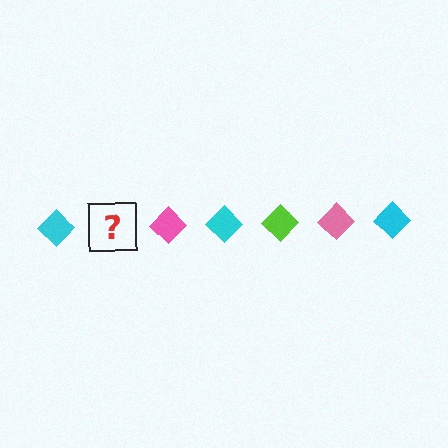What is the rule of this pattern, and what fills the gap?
The rule is that the pattern cycles through cyan, lime, pink diamonds. The gap should be filled with a lime diamond.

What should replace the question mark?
The question mark should be replaced with a lime diamond.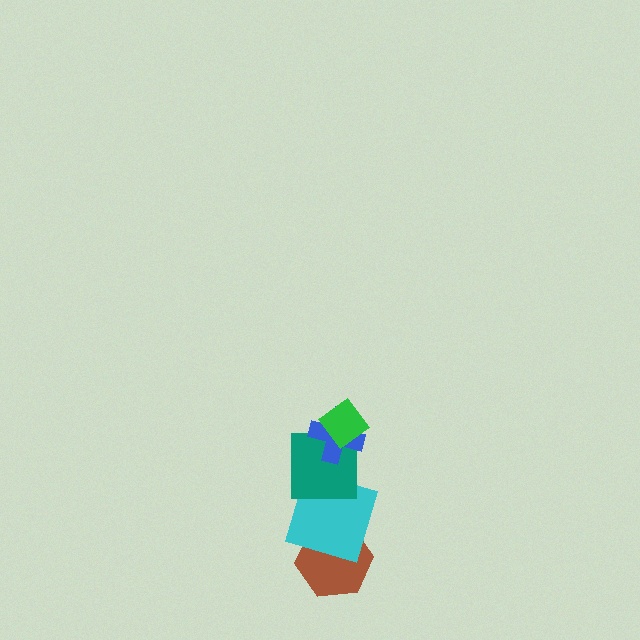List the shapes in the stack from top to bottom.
From top to bottom: the green diamond, the blue cross, the teal square, the cyan square, the brown hexagon.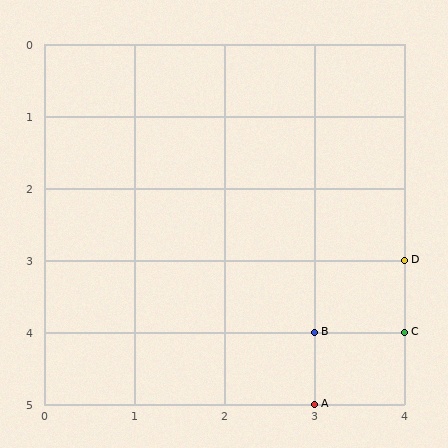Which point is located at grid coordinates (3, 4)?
Point B is at (3, 4).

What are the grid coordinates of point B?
Point B is at grid coordinates (3, 4).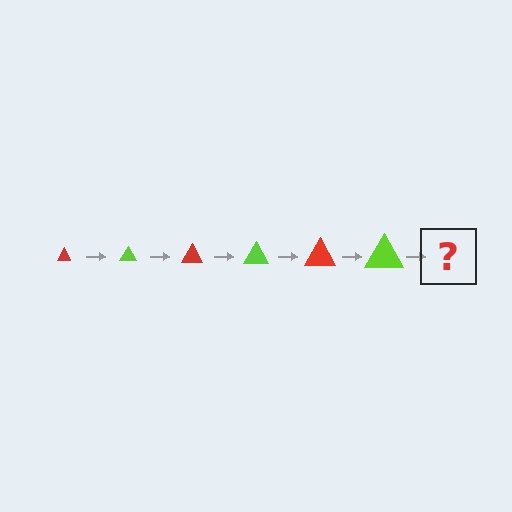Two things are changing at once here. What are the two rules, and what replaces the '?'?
The two rules are that the triangle grows larger each step and the color cycles through red and lime. The '?' should be a red triangle, larger than the previous one.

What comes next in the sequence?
The next element should be a red triangle, larger than the previous one.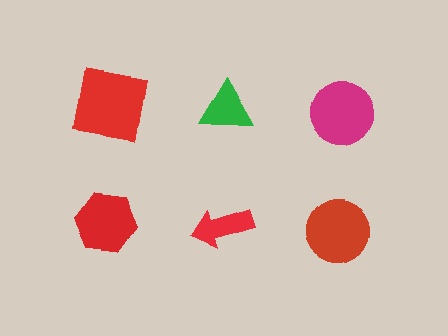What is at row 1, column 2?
A green triangle.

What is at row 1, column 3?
A magenta circle.